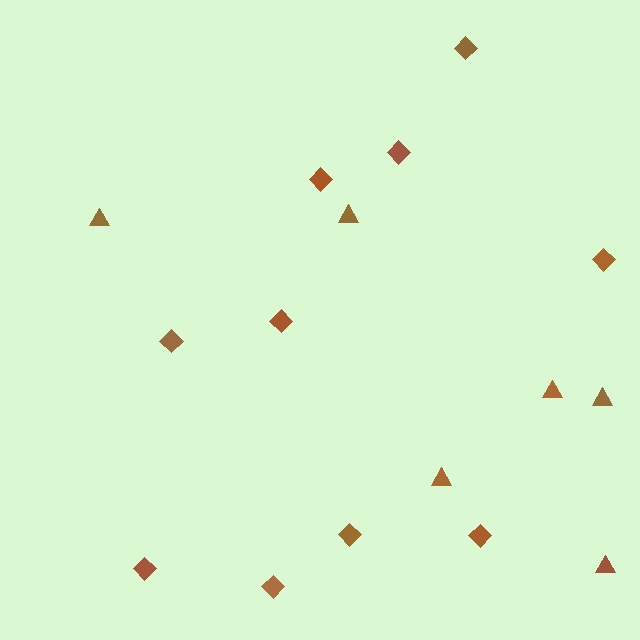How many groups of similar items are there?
There are 2 groups: one group of triangles (6) and one group of diamonds (10).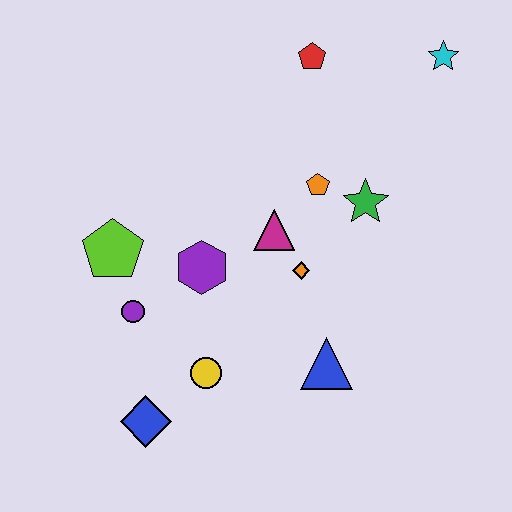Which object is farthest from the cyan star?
The blue diamond is farthest from the cyan star.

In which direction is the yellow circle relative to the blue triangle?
The yellow circle is to the left of the blue triangle.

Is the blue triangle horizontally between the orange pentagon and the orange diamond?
No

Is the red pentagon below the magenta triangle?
No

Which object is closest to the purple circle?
The lime pentagon is closest to the purple circle.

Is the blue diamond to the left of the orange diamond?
Yes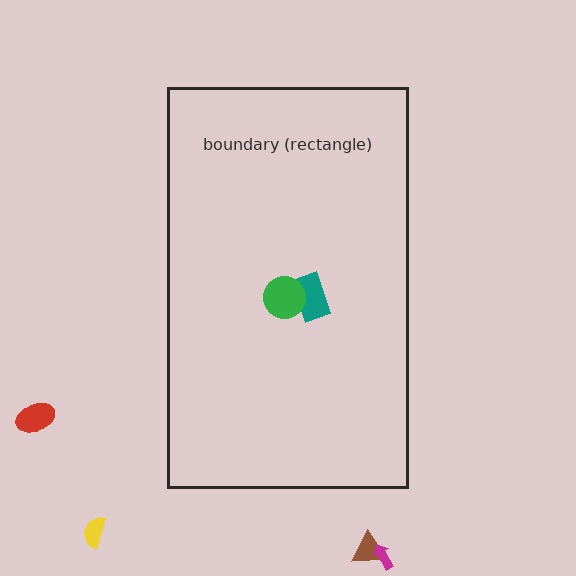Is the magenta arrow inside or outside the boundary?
Outside.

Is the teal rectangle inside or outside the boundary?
Inside.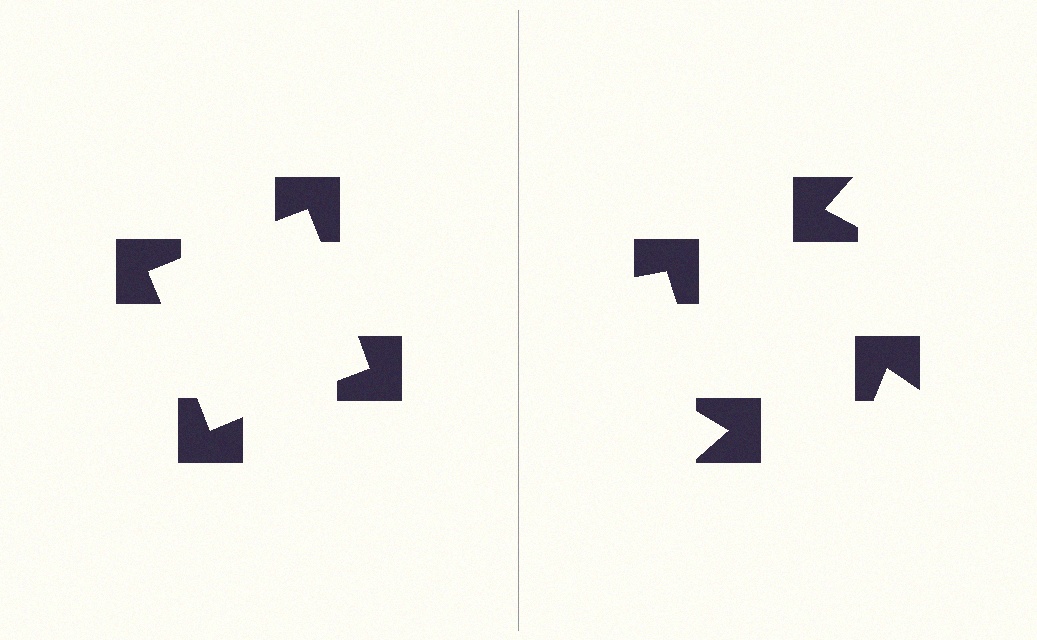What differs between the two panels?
The notched squares are positioned identically on both sides; only the wedge orientations differ. On the left they align to a square; on the right they are misaligned.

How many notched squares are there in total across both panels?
8 — 4 on each side.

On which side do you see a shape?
An illusory square appears on the left side. On the right side the wedge cuts are rotated, so no coherent shape forms.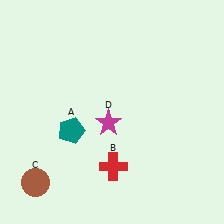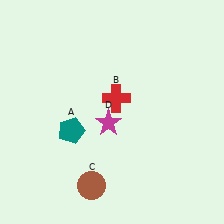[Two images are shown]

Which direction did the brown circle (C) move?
The brown circle (C) moved right.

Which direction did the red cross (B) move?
The red cross (B) moved up.